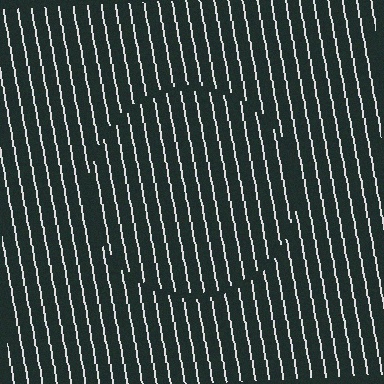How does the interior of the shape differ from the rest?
The interior of the shape contains the same grating, shifted by half a period — the contour is defined by the phase discontinuity where line-ends from the inner and outer gratings abut.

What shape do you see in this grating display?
An illusory circle. The interior of the shape contains the same grating, shifted by half a period — the contour is defined by the phase discontinuity where line-ends from the inner and outer gratings abut.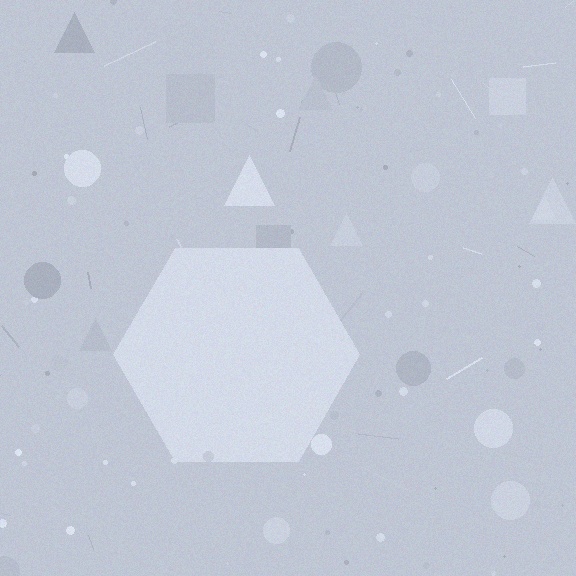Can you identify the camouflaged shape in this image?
The camouflaged shape is a hexagon.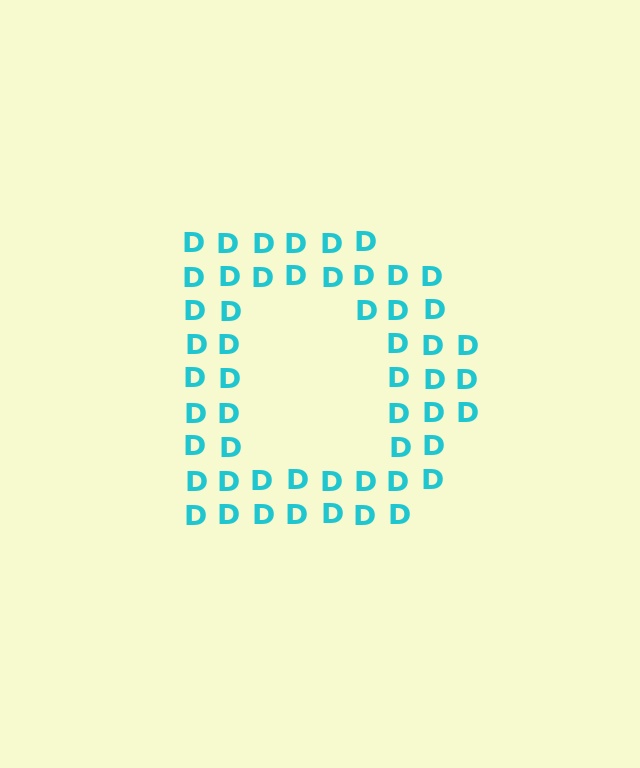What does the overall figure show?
The overall figure shows the letter D.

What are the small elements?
The small elements are letter D's.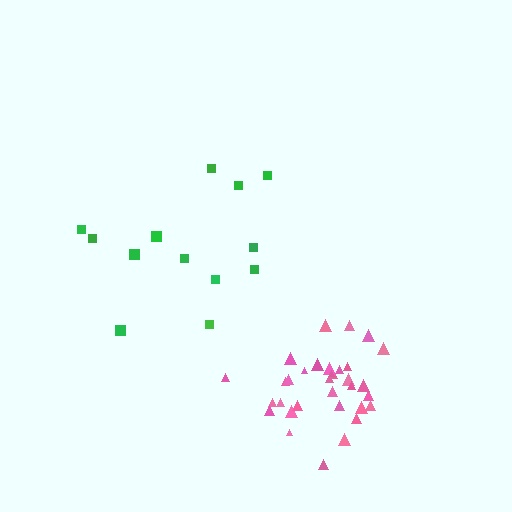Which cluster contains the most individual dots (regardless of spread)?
Pink (33).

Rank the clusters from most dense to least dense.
pink, green.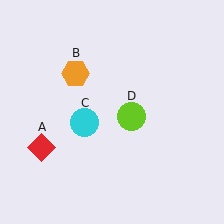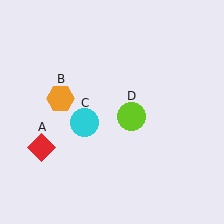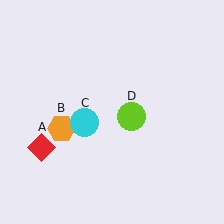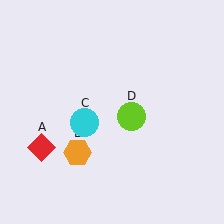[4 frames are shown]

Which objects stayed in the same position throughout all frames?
Red diamond (object A) and cyan circle (object C) and lime circle (object D) remained stationary.